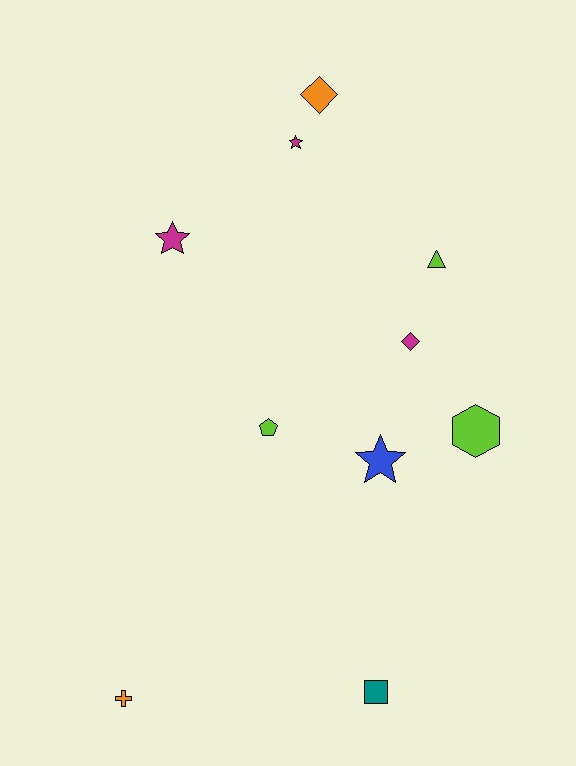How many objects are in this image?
There are 10 objects.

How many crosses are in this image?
There is 1 cross.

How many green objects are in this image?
There are no green objects.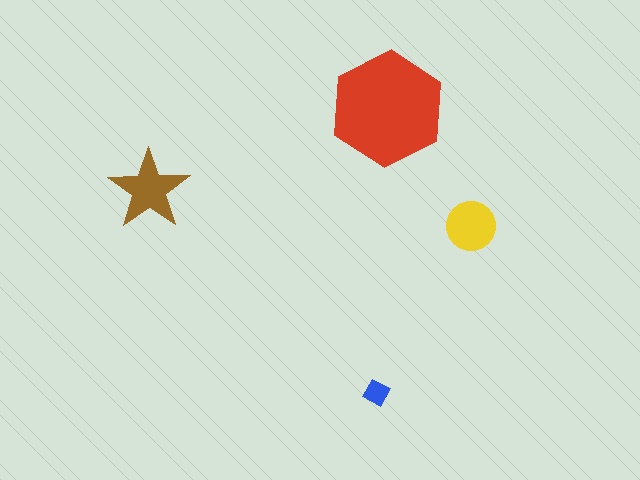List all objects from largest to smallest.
The red hexagon, the brown star, the yellow circle, the blue diamond.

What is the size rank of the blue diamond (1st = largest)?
4th.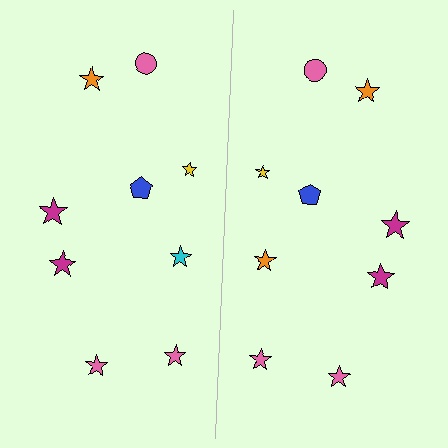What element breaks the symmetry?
The orange star on the right side breaks the symmetry — its mirror counterpart is cyan.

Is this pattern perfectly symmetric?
No, the pattern is not perfectly symmetric. The orange star on the right side breaks the symmetry — its mirror counterpart is cyan.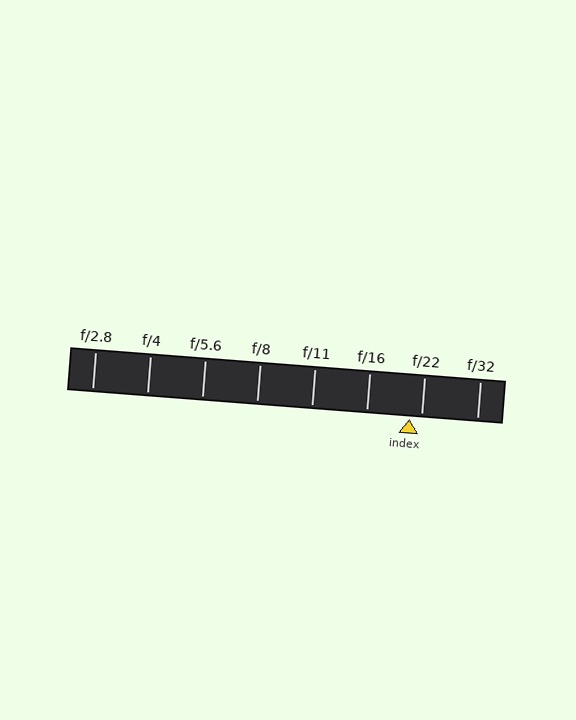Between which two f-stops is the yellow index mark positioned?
The index mark is between f/16 and f/22.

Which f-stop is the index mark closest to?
The index mark is closest to f/22.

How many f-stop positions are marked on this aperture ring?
There are 8 f-stop positions marked.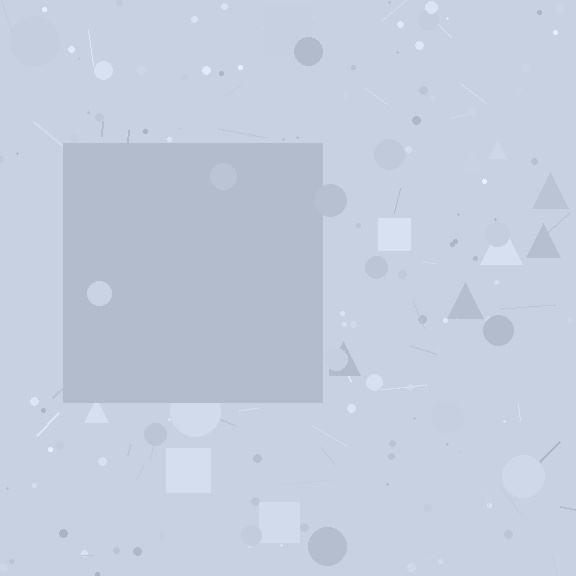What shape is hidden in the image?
A square is hidden in the image.